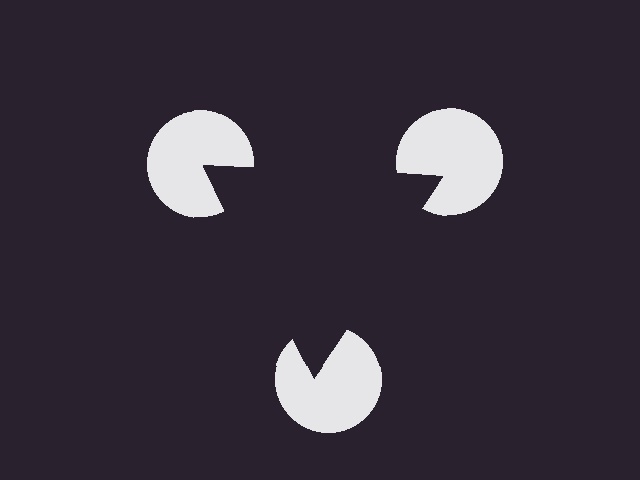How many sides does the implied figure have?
3 sides.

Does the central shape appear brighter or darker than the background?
It typically appears slightly darker than the background, even though no actual brightness change is drawn.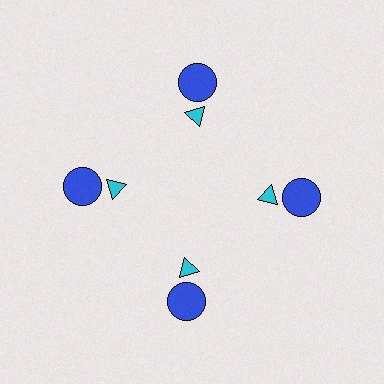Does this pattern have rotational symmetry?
Yes, this pattern has 4-fold rotational symmetry. It looks the same after rotating 90 degrees around the center.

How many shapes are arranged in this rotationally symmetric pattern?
There are 8 shapes, arranged in 4 groups of 2.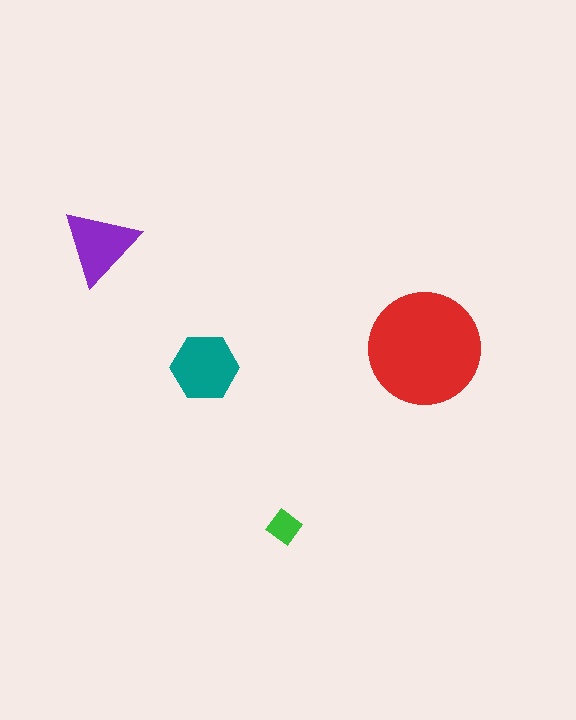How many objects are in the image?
There are 4 objects in the image.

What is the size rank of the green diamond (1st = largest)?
4th.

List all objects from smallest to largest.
The green diamond, the purple triangle, the teal hexagon, the red circle.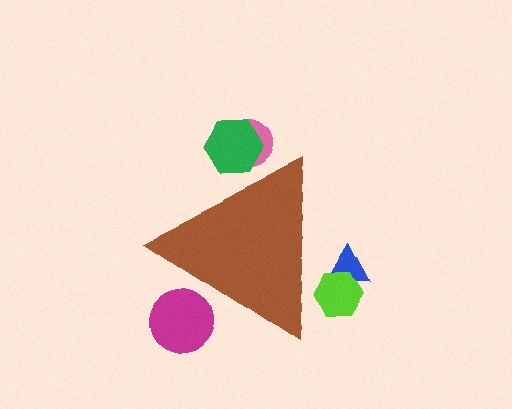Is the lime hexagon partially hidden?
Yes, the lime hexagon is partially hidden behind the brown triangle.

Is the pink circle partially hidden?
Yes, the pink circle is partially hidden behind the brown triangle.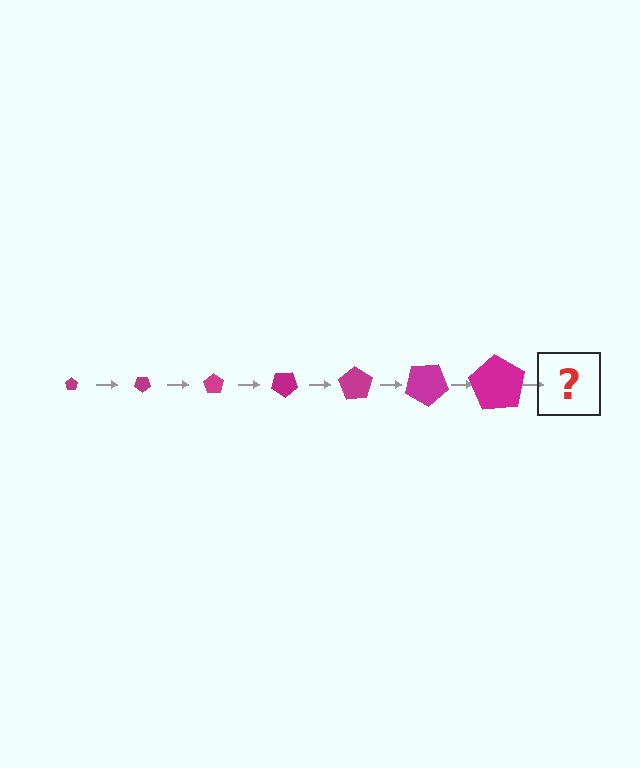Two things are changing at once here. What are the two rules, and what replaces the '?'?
The two rules are that the pentagon grows larger each step and it rotates 35 degrees each step. The '?' should be a pentagon, larger than the previous one and rotated 245 degrees from the start.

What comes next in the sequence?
The next element should be a pentagon, larger than the previous one and rotated 245 degrees from the start.